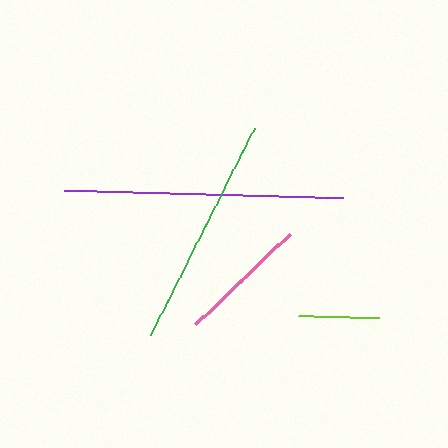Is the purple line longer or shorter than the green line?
The purple line is longer than the green line.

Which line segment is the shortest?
The lime line is the shortest at approximately 81 pixels.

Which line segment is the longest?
The purple line is the longest at approximately 280 pixels.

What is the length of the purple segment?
The purple segment is approximately 280 pixels long.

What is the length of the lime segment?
The lime segment is approximately 81 pixels long.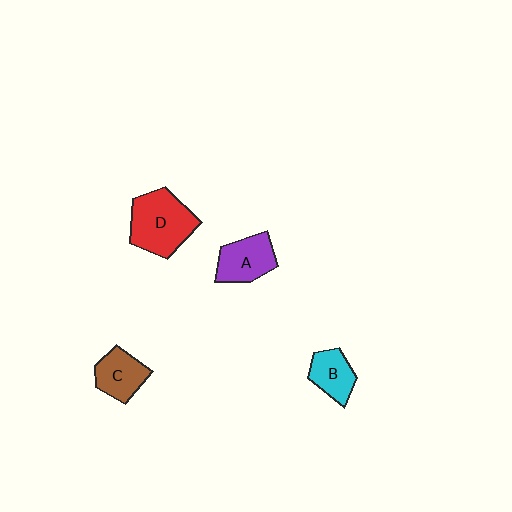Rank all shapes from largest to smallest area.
From largest to smallest: D (red), A (purple), C (brown), B (cyan).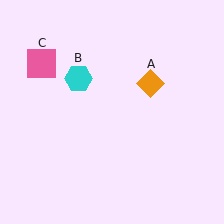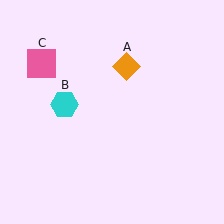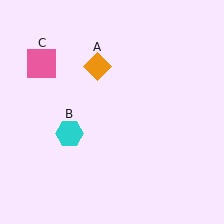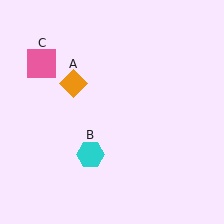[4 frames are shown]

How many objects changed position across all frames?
2 objects changed position: orange diamond (object A), cyan hexagon (object B).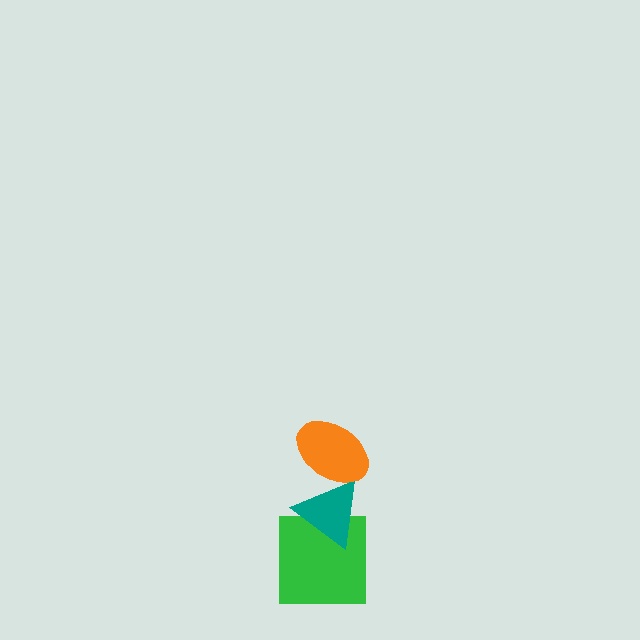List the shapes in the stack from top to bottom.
From top to bottom: the orange ellipse, the teal triangle, the green square.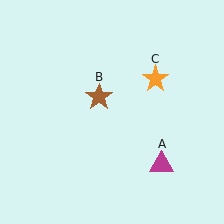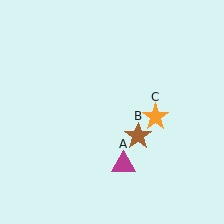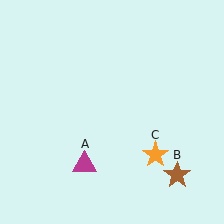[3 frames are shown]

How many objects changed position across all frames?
3 objects changed position: magenta triangle (object A), brown star (object B), orange star (object C).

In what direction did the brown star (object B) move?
The brown star (object B) moved down and to the right.